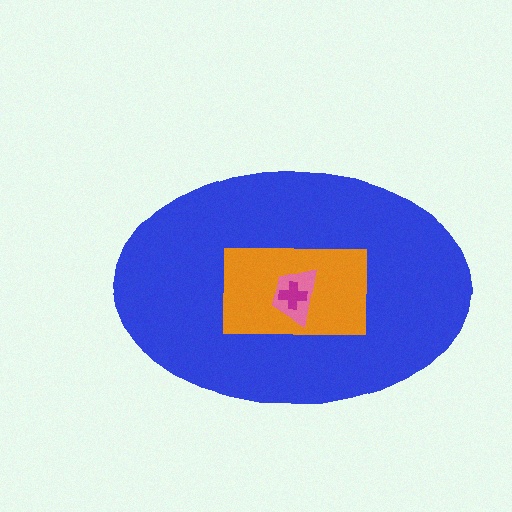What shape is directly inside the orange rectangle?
The pink trapezoid.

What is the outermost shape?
The blue ellipse.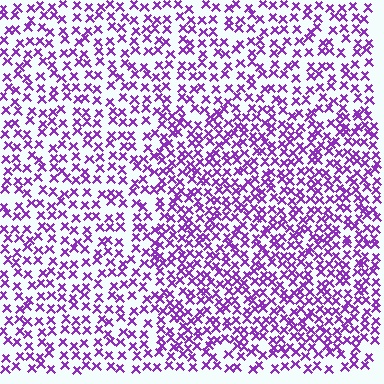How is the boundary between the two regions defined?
The boundary is defined by a change in element density (approximately 1.6x ratio). All elements are the same color, size, and shape.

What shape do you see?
I see a rectangle.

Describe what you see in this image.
The image contains small purple elements arranged at two different densities. A rectangle-shaped region is visible where the elements are more densely packed than the surrounding area.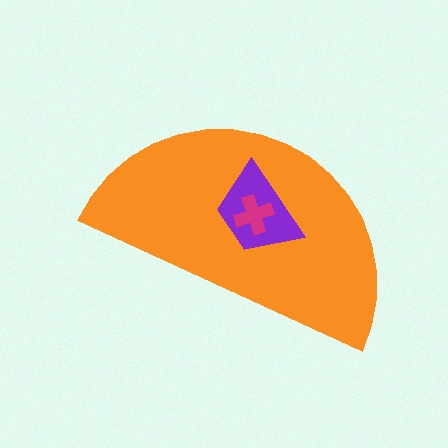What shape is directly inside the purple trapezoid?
The magenta cross.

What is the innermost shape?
The magenta cross.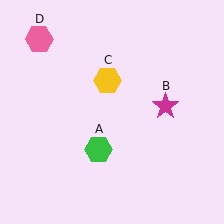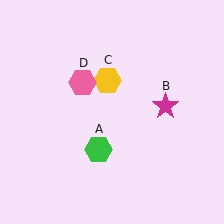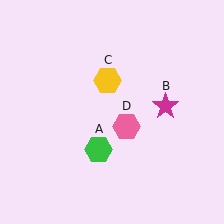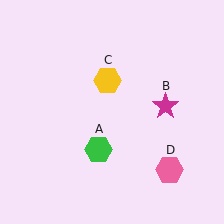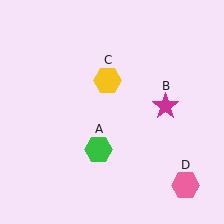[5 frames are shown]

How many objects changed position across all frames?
1 object changed position: pink hexagon (object D).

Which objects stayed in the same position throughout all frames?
Green hexagon (object A) and magenta star (object B) and yellow hexagon (object C) remained stationary.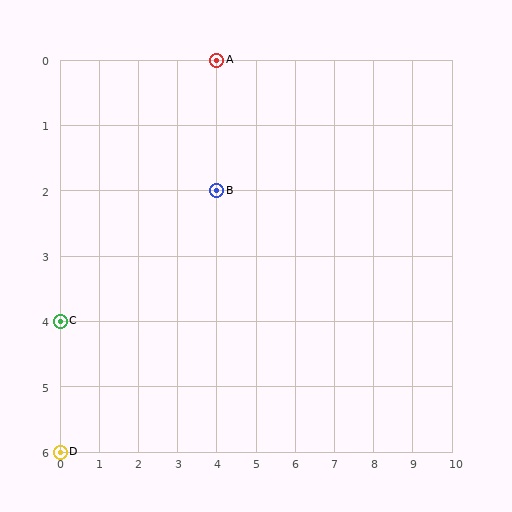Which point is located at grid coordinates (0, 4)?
Point C is at (0, 4).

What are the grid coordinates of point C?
Point C is at grid coordinates (0, 4).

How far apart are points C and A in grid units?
Points C and A are 4 columns and 4 rows apart (about 5.7 grid units diagonally).